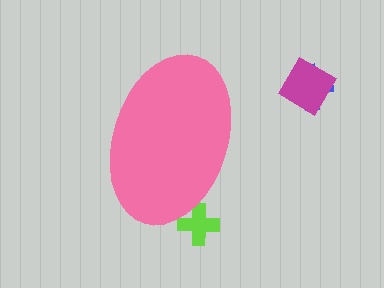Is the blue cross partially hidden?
No, the blue cross is fully visible.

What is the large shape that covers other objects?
A pink ellipse.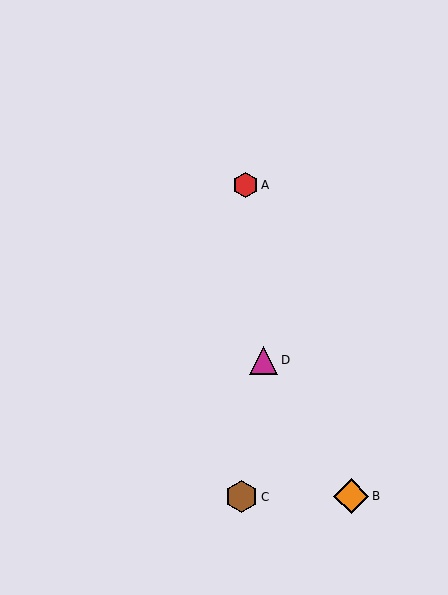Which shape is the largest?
The orange diamond (labeled B) is the largest.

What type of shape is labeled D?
Shape D is a magenta triangle.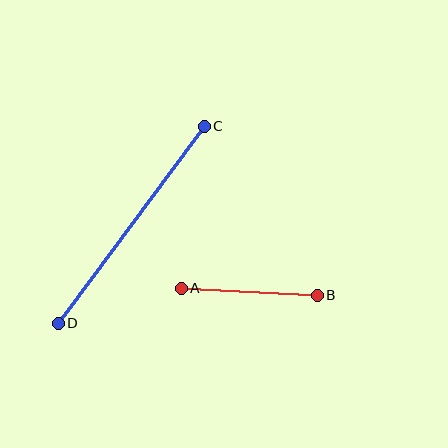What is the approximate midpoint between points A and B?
The midpoint is at approximately (249, 292) pixels.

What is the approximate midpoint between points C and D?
The midpoint is at approximately (131, 225) pixels.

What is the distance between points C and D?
The distance is approximately 245 pixels.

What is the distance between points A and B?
The distance is approximately 136 pixels.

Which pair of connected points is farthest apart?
Points C and D are farthest apart.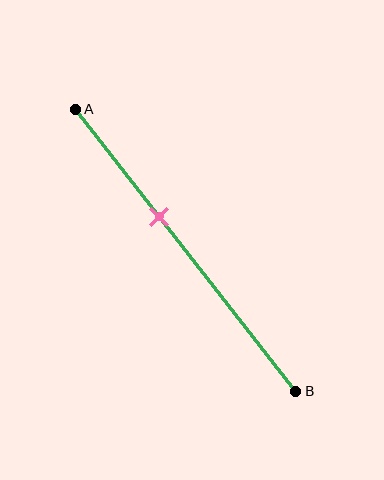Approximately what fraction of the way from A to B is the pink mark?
The pink mark is approximately 40% of the way from A to B.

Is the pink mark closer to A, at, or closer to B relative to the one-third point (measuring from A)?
The pink mark is closer to point B than the one-third point of segment AB.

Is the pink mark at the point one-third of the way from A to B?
No, the mark is at about 40% from A, not at the 33% one-third point.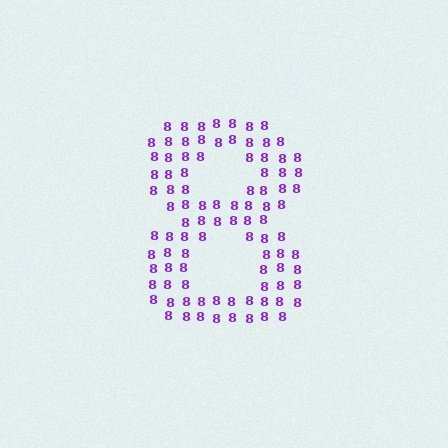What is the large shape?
The large shape is the digit 8.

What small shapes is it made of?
It is made of small digit 8's.